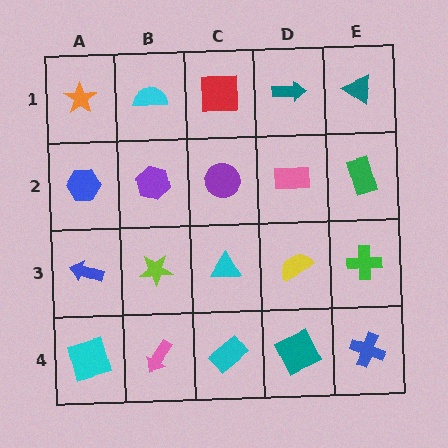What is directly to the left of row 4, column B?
A cyan square.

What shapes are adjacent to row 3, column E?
A green rectangle (row 2, column E), a blue cross (row 4, column E), a yellow semicircle (row 3, column D).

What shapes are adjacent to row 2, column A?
An orange star (row 1, column A), a blue arrow (row 3, column A), a purple hexagon (row 2, column B).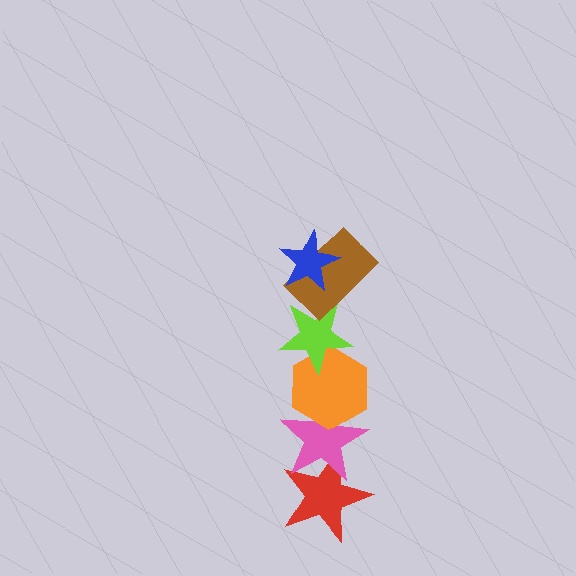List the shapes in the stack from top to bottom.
From top to bottom: the blue star, the brown rectangle, the lime star, the orange hexagon, the pink star, the red star.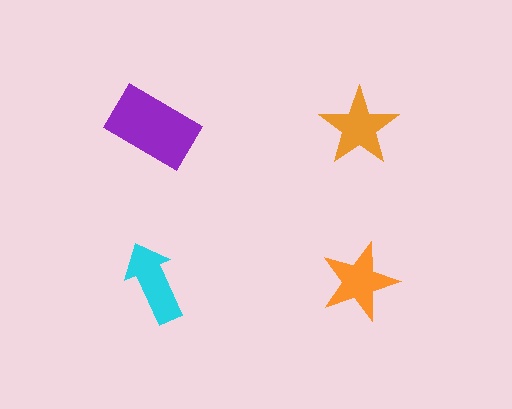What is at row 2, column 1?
A cyan arrow.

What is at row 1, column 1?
A purple rectangle.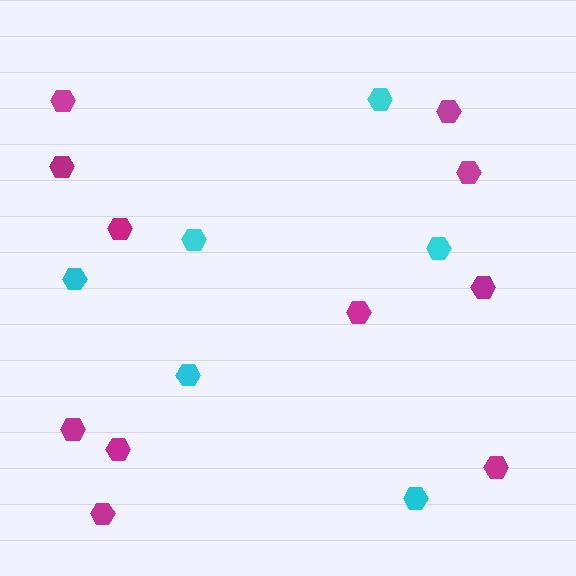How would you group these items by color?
There are 2 groups: one group of cyan hexagons (6) and one group of magenta hexagons (11).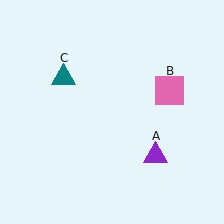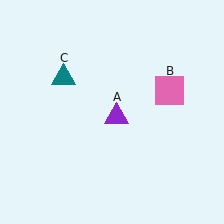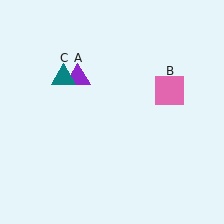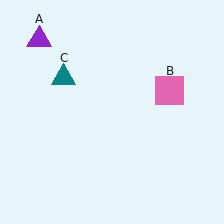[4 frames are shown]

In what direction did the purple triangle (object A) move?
The purple triangle (object A) moved up and to the left.